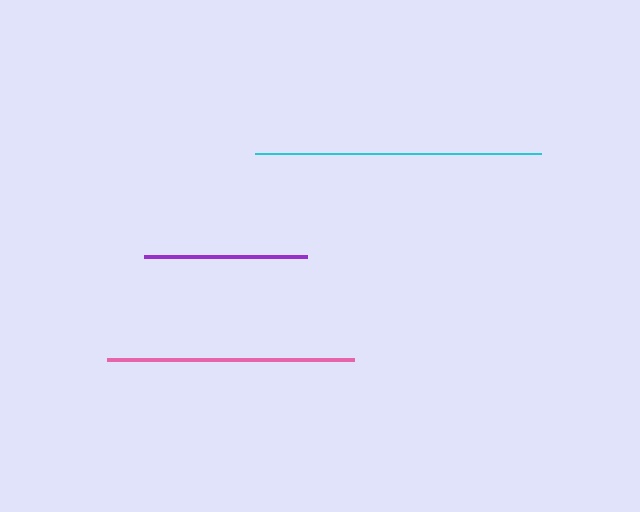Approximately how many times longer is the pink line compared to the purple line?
The pink line is approximately 1.5 times the length of the purple line.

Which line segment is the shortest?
The purple line is the shortest at approximately 163 pixels.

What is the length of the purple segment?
The purple segment is approximately 163 pixels long.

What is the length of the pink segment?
The pink segment is approximately 247 pixels long.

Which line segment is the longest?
The cyan line is the longest at approximately 286 pixels.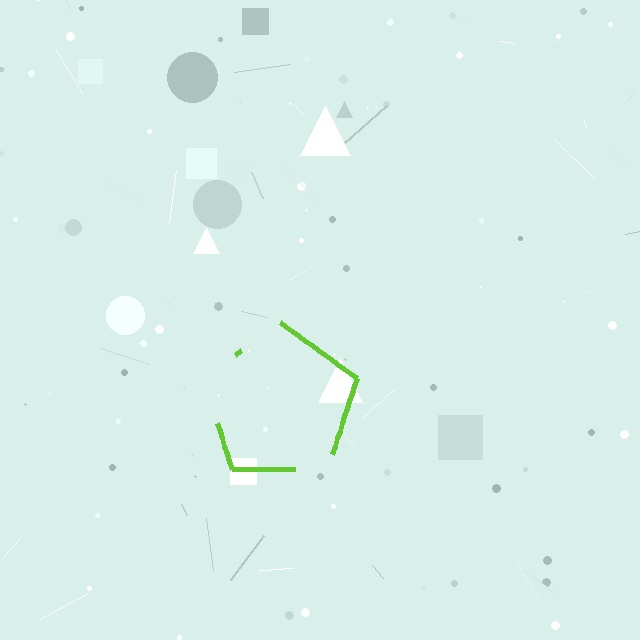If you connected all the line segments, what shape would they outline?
They would outline a pentagon.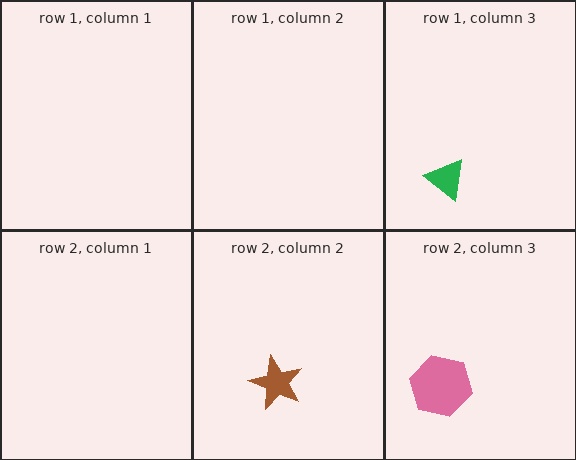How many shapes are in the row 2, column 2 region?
1.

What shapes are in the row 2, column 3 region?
The pink hexagon.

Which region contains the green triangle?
The row 1, column 3 region.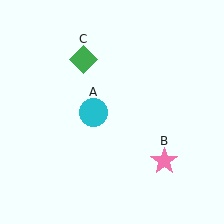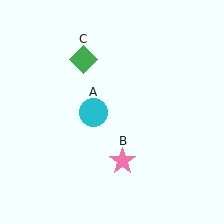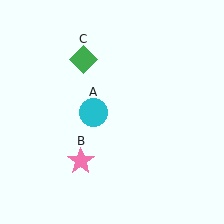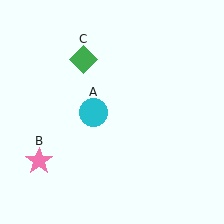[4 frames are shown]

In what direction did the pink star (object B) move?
The pink star (object B) moved left.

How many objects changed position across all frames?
1 object changed position: pink star (object B).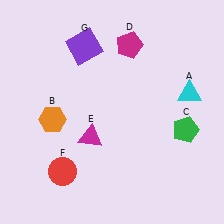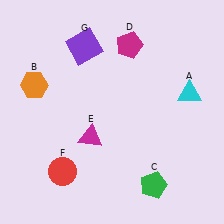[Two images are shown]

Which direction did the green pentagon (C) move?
The green pentagon (C) moved down.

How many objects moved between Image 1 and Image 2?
2 objects moved between the two images.